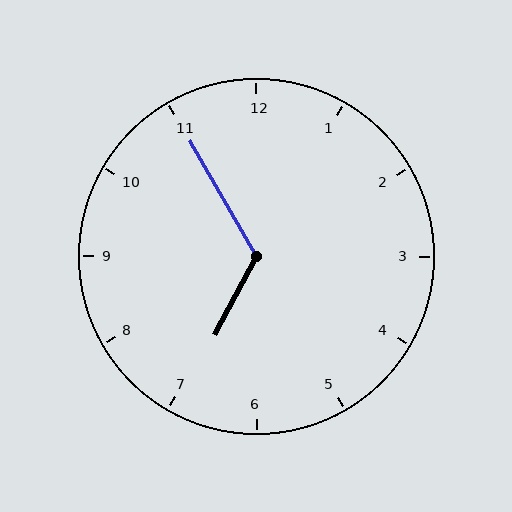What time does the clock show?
6:55.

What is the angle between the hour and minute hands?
Approximately 122 degrees.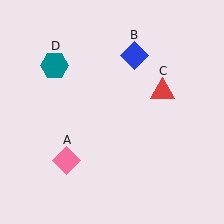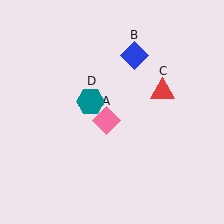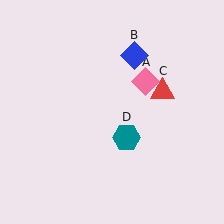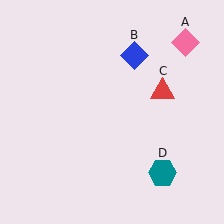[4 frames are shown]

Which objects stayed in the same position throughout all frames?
Blue diamond (object B) and red triangle (object C) remained stationary.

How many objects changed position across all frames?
2 objects changed position: pink diamond (object A), teal hexagon (object D).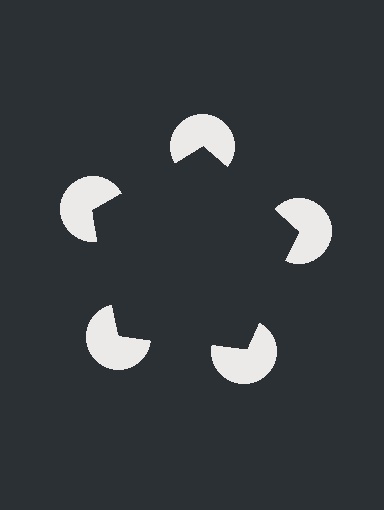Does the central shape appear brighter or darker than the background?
It typically appears slightly darker than the background, even though no actual brightness change is drawn.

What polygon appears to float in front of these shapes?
An illusory pentagon — its edges are inferred from the aligned wedge cuts in the pac-man discs, not physically drawn.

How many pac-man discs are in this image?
There are 5 — one at each vertex of the illusory pentagon.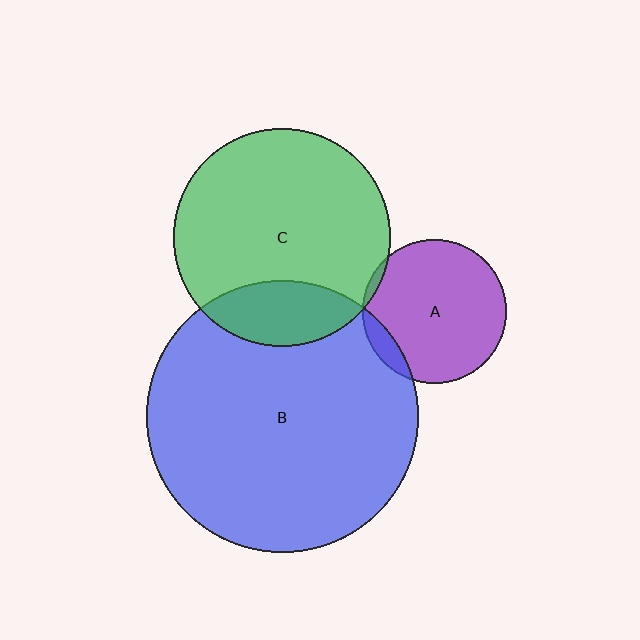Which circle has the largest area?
Circle B (blue).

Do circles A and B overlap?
Yes.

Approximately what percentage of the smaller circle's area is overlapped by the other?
Approximately 10%.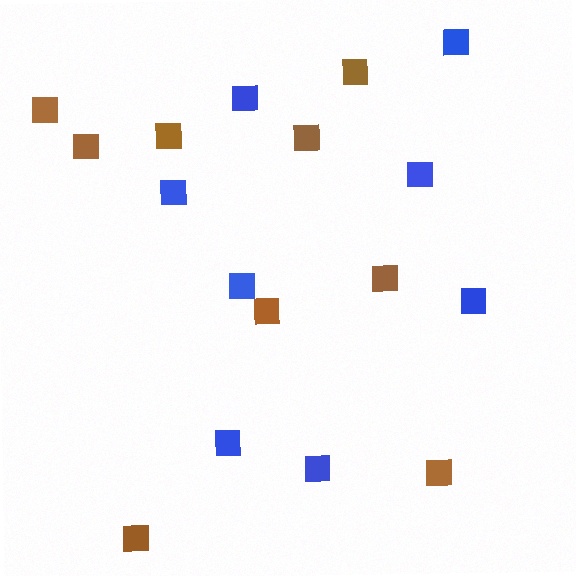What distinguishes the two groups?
There are 2 groups: one group of blue squares (8) and one group of brown squares (9).